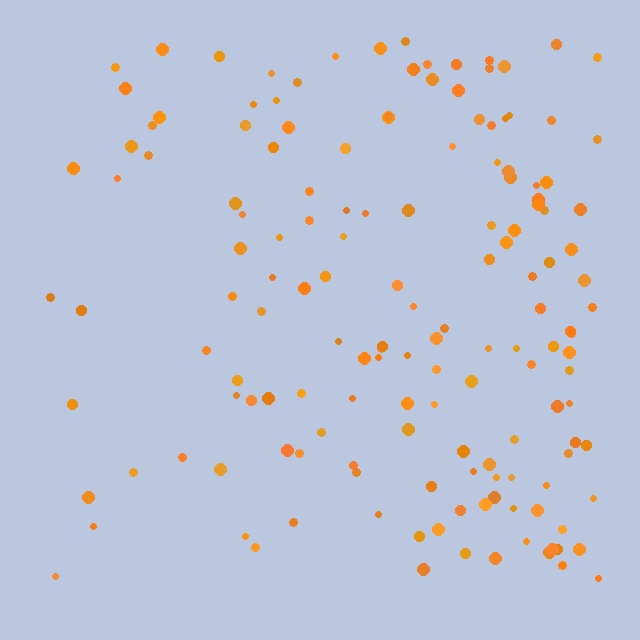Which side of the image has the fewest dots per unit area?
The left.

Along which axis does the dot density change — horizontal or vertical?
Horizontal.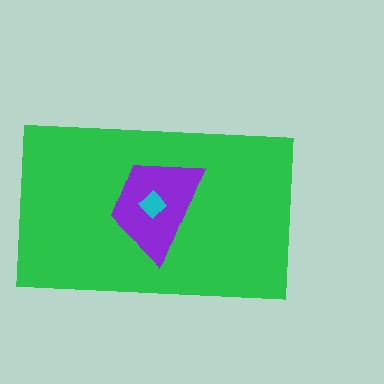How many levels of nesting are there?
3.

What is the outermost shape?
The green rectangle.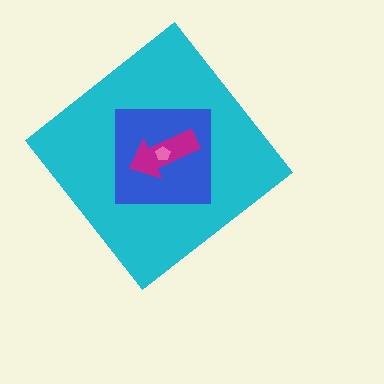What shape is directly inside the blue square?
The magenta arrow.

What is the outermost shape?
The cyan diamond.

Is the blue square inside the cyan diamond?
Yes.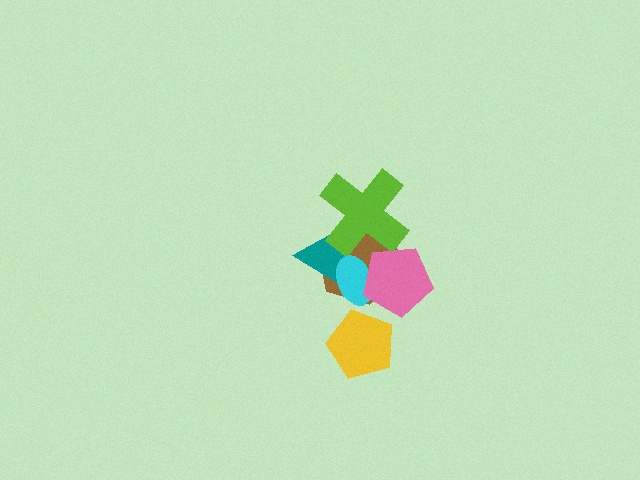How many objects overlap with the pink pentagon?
2 objects overlap with the pink pentagon.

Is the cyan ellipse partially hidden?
Yes, it is partially covered by another shape.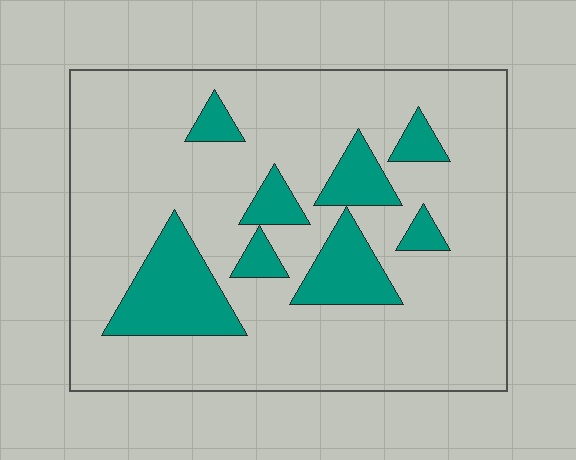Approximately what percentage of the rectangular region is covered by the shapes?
Approximately 20%.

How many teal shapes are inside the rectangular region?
8.